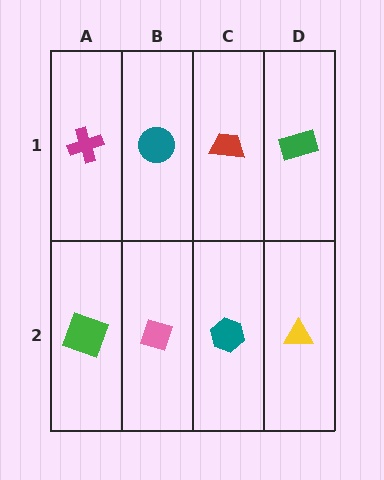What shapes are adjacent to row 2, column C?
A red trapezoid (row 1, column C), a pink diamond (row 2, column B), a yellow triangle (row 2, column D).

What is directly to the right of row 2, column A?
A pink diamond.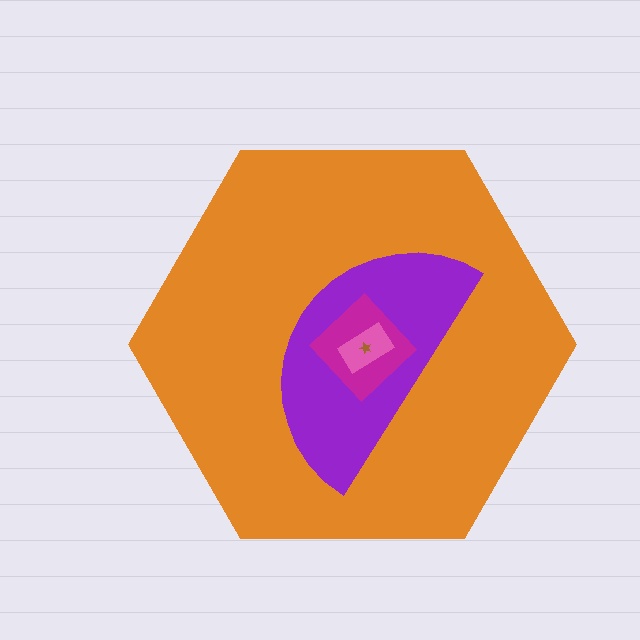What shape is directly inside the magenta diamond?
The pink rectangle.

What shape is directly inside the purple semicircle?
The magenta diamond.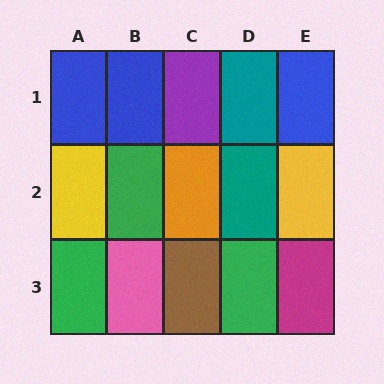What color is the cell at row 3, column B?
Pink.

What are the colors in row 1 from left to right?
Blue, blue, purple, teal, blue.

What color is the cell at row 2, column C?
Orange.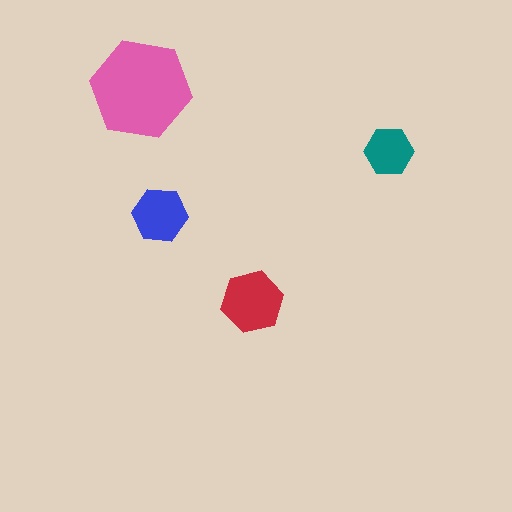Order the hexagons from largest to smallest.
the pink one, the red one, the blue one, the teal one.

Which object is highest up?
The pink hexagon is topmost.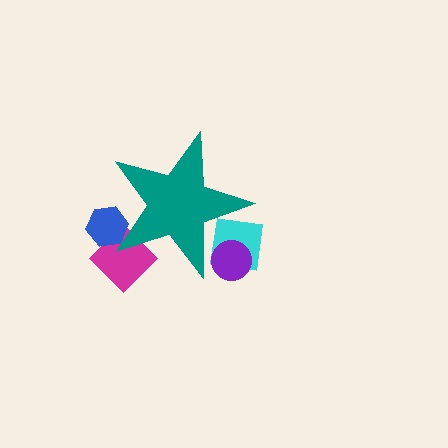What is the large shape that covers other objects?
A teal star.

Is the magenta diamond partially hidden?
Yes, the magenta diamond is partially hidden behind the teal star.